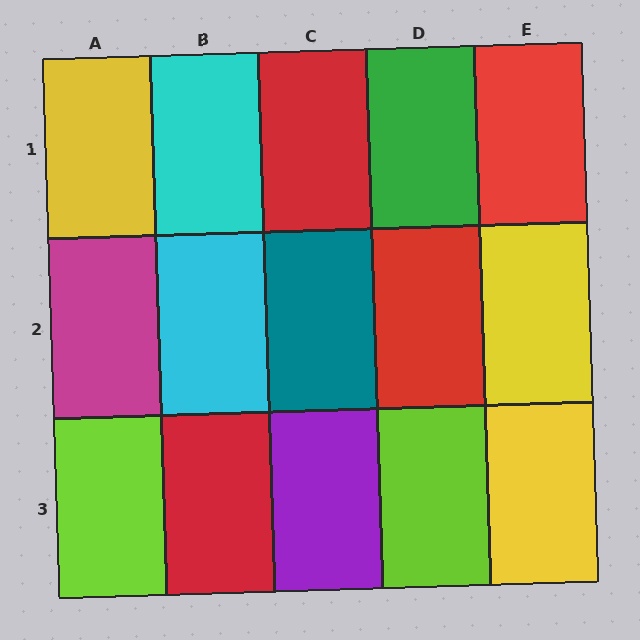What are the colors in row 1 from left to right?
Yellow, cyan, red, green, red.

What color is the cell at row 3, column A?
Lime.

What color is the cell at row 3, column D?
Lime.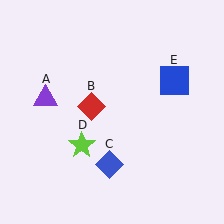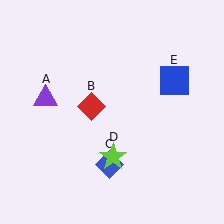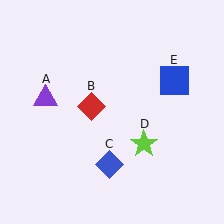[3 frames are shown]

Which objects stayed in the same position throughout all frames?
Purple triangle (object A) and red diamond (object B) and blue diamond (object C) and blue square (object E) remained stationary.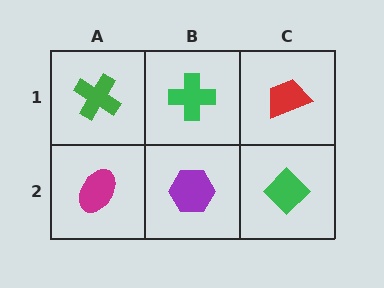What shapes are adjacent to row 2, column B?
A green cross (row 1, column B), a magenta ellipse (row 2, column A), a green diamond (row 2, column C).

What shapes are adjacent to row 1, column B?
A purple hexagon (row 2, column B), a green cross (row 1, column A), a red trapezoid (row 1, column C).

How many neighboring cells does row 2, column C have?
2.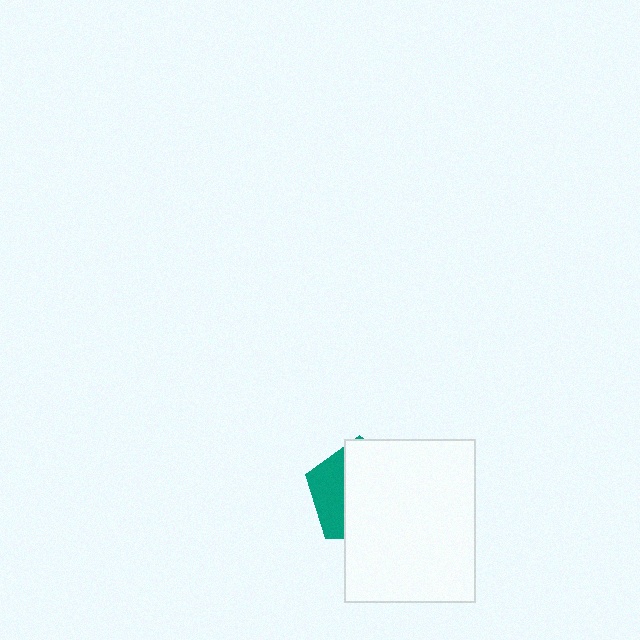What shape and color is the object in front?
The object in front is a white rectangle.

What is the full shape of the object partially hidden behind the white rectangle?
The partially hidden object is a teal pentagon.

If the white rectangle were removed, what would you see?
You would see the complete teal pentagon.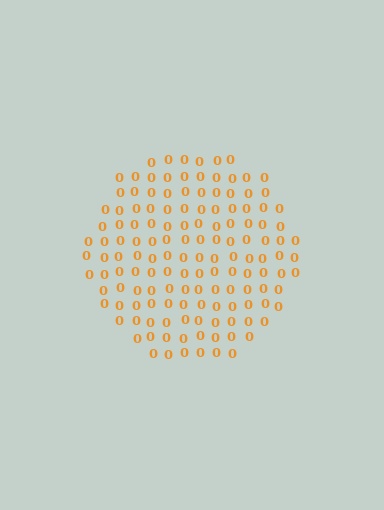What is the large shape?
The large shape is a circle.